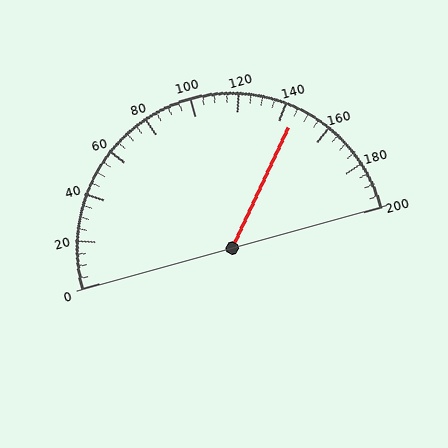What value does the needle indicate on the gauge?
The needle indicates approximately 145.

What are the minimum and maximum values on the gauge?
The gauge ranges from 0 to 200.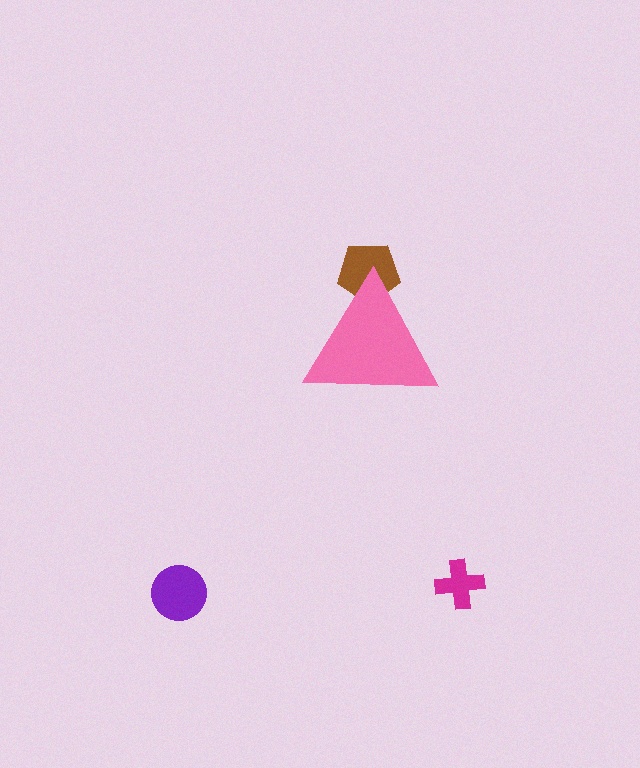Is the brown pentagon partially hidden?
Yes, the brown pentagon is partially hidden behind the pink triangle.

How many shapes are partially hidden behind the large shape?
1 shape is partially hidden.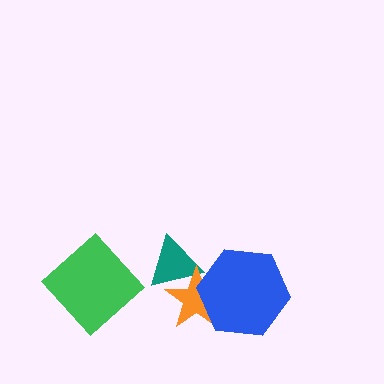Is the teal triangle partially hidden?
Yes, it is partially covered by another shape.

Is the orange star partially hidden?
Yes, it is partially covered by another shape.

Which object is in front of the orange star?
The blue hexagon is in front of the orange star.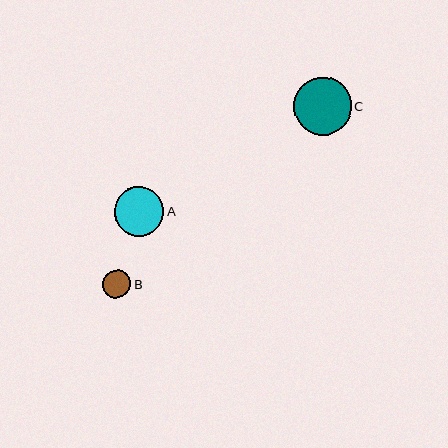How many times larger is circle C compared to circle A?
Circle C is approximately 1.1 times the size of circle A.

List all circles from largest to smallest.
From largest to smallest: C, A, B.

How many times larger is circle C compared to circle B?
Circle C is approximately 2.0 times the size of circle B.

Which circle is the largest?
Circle C is the largest with a size of approximately 57 pixels.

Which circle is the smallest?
Circle B is the smallest with a size of approximately 28 pixels.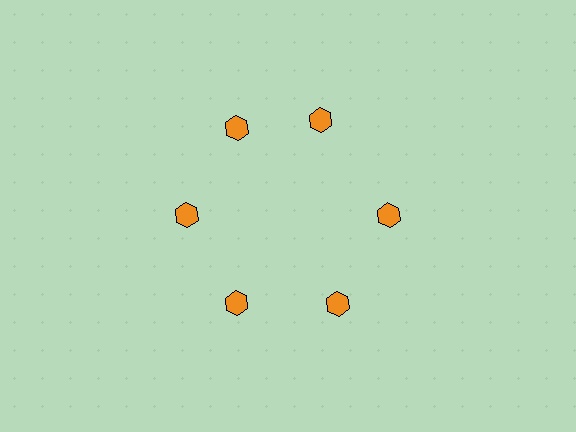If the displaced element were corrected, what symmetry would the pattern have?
It would have 6-fold rotational symmetry — the pattern would map onto itself every 60 degrees.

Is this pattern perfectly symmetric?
No. The 6 orange hexagons are arranged in a ring, but one element near the 1 o'clock position is rotated out of alignment along the ring, breaking the 6-fold rotational symmetry.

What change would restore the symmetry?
The symmetry would be restored by rotating it back into even spacing with its neighbors so that all 6 hexagons sit at equal angles and equal distance from the center.